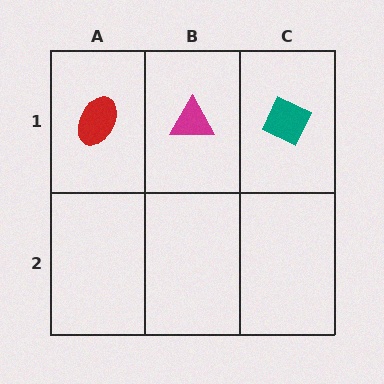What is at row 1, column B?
A magenta triangle.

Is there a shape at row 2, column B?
No, that cell is empty.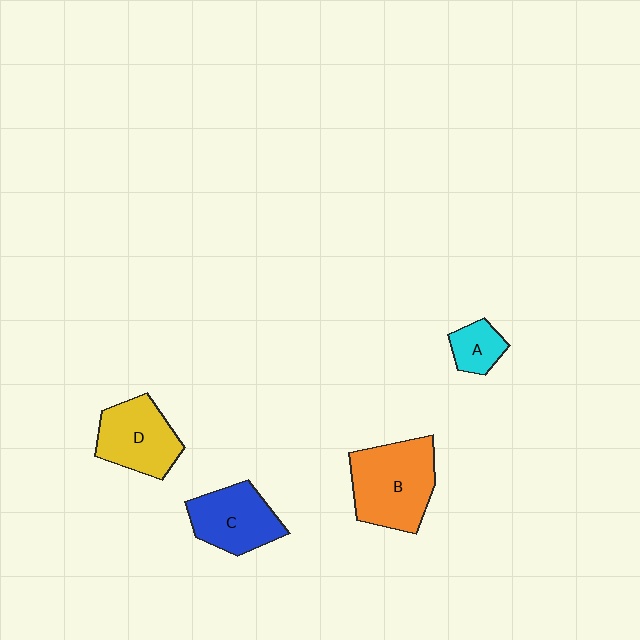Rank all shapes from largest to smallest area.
From largest to smallest: B (orange), D (yellow), C (blue), A (cyan).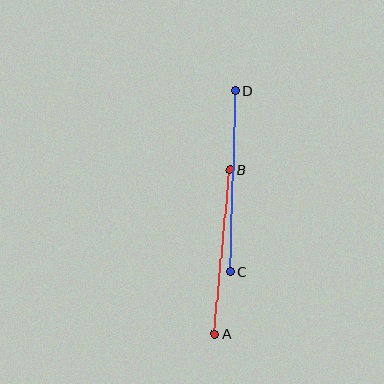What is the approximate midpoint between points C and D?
The midpoint is at approximately (233, 181) pixels.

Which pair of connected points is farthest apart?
Points C and D are farthest apart.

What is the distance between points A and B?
The distance is approximately 164 pixels.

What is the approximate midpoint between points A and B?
The midpoint is at approximately (222, 252) pixels.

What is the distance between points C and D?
The distance is approximately 181 pixels.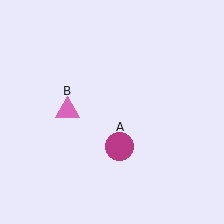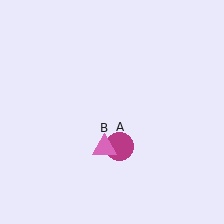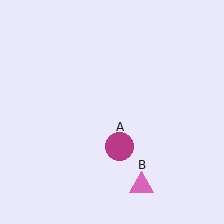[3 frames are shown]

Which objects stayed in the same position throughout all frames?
Magenta circle (object A) remained stationary.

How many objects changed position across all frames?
1 object changed position: pink triangle (object B).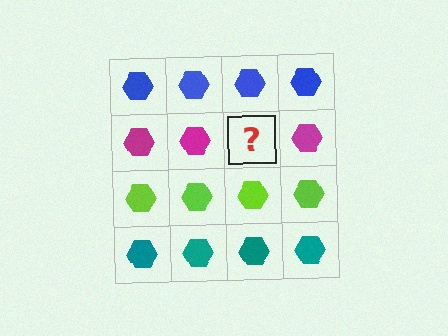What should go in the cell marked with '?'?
The missing cell should contain a magenta hexagon.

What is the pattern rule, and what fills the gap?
The rule is that each row has a consistent color. The gap should be filled with a magenta hexagon.